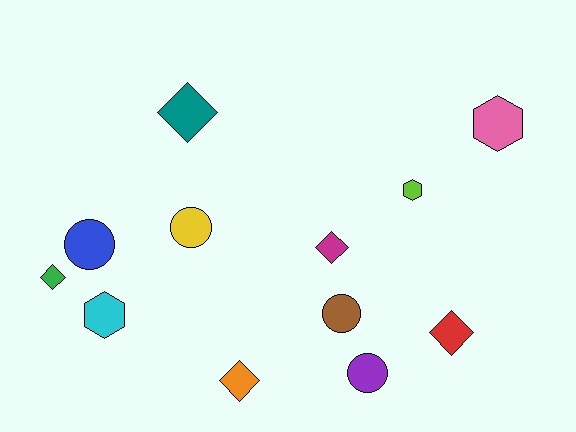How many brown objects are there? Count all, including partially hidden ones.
There is 1 brown object.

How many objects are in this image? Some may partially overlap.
There are 12 objects.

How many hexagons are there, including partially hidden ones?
There are 3 hexagons.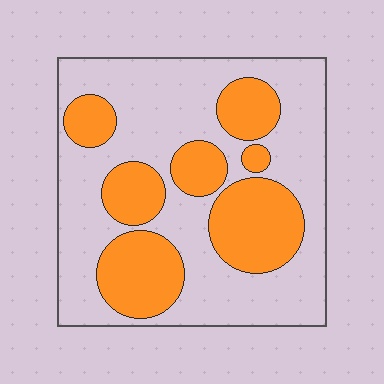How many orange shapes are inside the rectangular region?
7.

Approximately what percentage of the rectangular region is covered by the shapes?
Approximately 35%.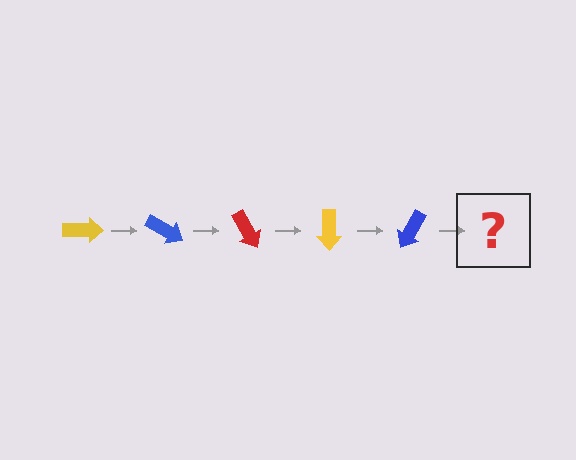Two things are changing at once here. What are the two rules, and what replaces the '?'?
The two rules are that it rotates 30 degrees each step and the color cycles through yellow, blue, and red. The '?' should be a red arrow, rotated 150 degrees from the start.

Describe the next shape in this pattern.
It should be a red arrow, rotated 150 degrees from the start.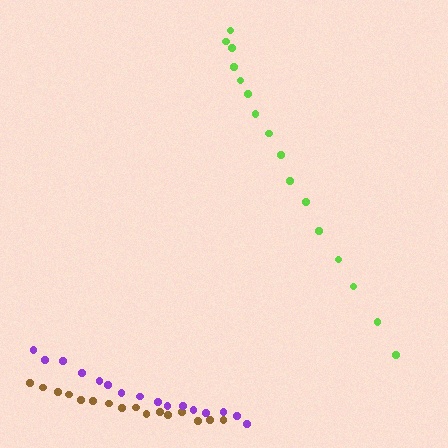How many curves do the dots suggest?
There are 3 distinct paths.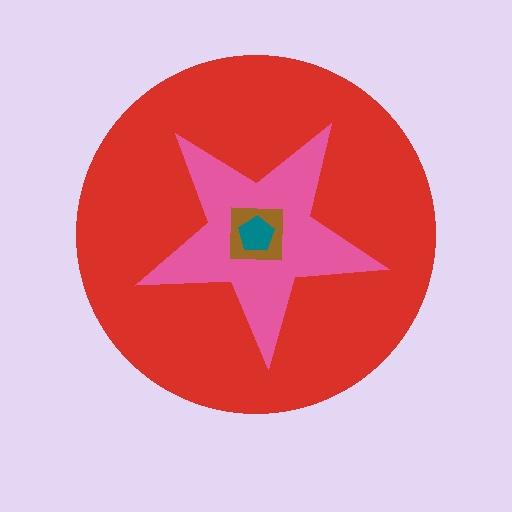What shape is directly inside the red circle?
The pink star.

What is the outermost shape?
The red circle.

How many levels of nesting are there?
4.